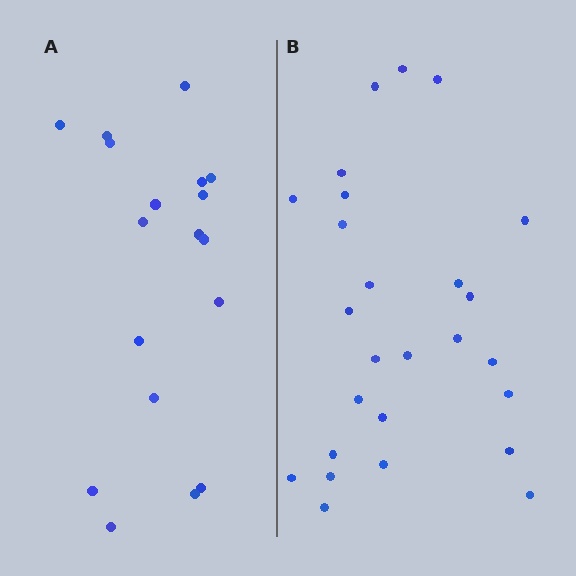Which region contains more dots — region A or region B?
Region B (the right region) has more dots.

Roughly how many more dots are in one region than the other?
Region B has roughly 8 or so more dots than region A.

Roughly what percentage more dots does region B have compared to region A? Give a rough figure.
About 45% more.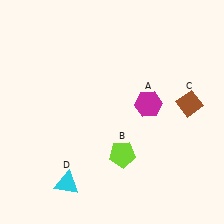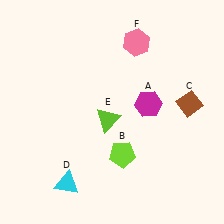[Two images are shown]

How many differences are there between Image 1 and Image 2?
There are 2 differences between the two images.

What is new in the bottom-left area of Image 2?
A lime triangle (E) was added in the bottom-left area of Image 2.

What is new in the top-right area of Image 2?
A pink hexagon (F) was added in the top-right area of Image 2.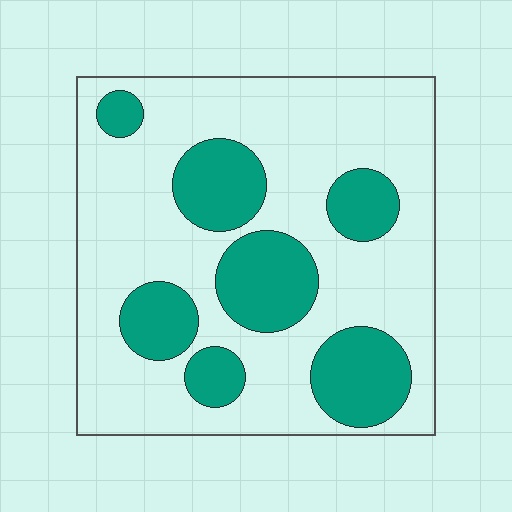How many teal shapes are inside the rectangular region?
7.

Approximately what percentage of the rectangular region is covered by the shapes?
Approximately 30%.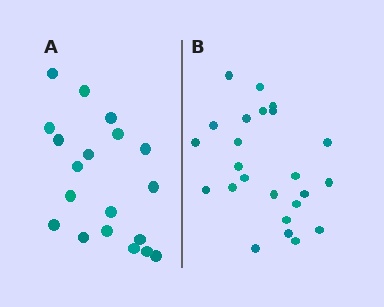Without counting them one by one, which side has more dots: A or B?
Region B (the right region) has more dots.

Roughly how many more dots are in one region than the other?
Region B has about 5 more dots than region A.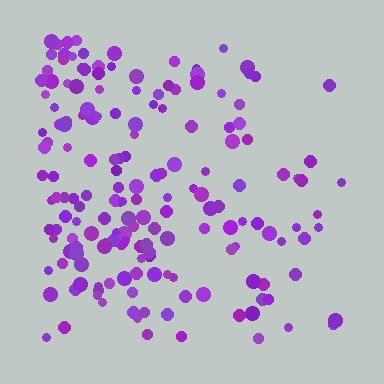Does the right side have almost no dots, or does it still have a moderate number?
Still a moderate number, just noticeably fewer than the left.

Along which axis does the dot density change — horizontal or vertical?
Horizontal.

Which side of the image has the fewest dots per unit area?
The right.